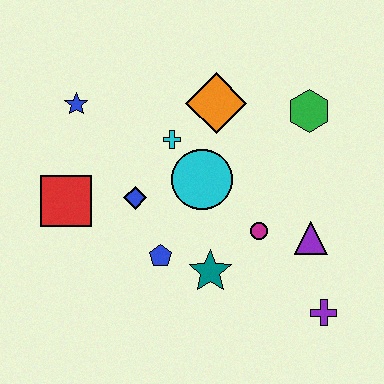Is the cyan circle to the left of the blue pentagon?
No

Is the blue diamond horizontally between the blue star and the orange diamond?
Yes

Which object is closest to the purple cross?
The purple triangle is closest to the purple cross.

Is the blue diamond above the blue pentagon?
Yes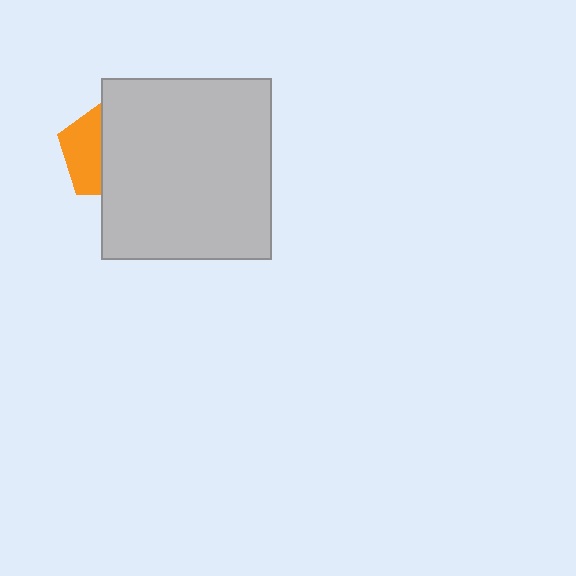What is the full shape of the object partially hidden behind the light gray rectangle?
The partially hidden object is an orange pentagon.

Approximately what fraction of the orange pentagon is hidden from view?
Roughly 60% of the orange pentagon is hidden behind the light gray rectangle.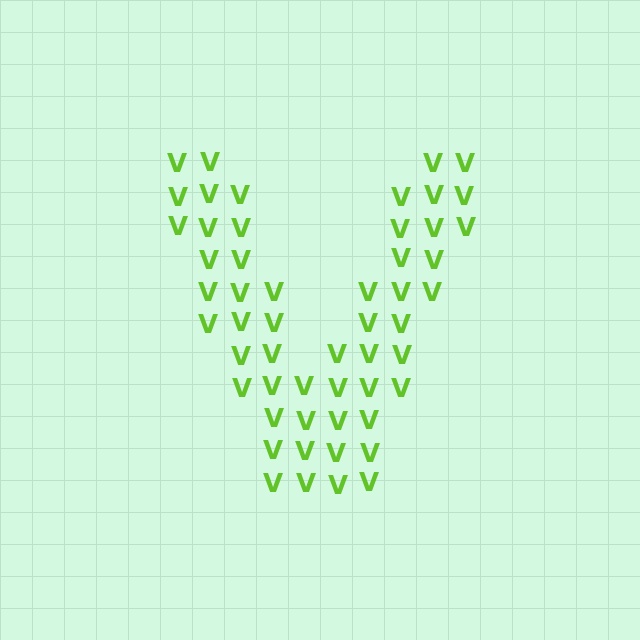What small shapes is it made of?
It is made of small letter V's.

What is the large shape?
The large shape is the letter V.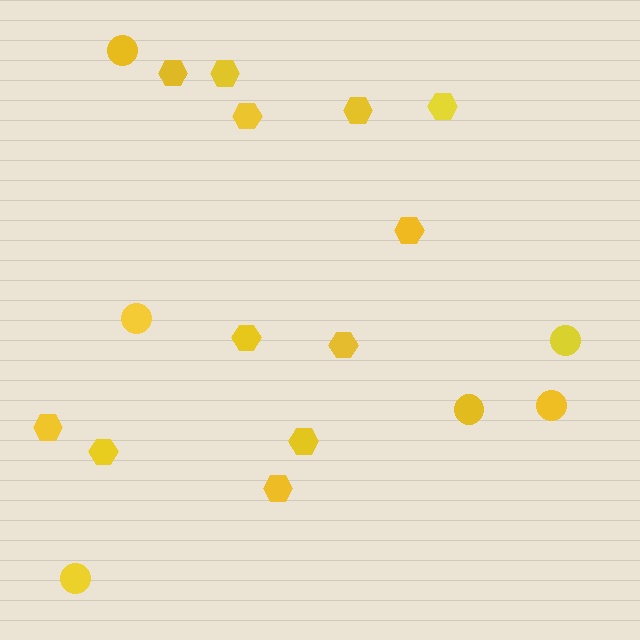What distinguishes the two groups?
There are 2 groups: one group of hexagons (12) and one group of circles (6).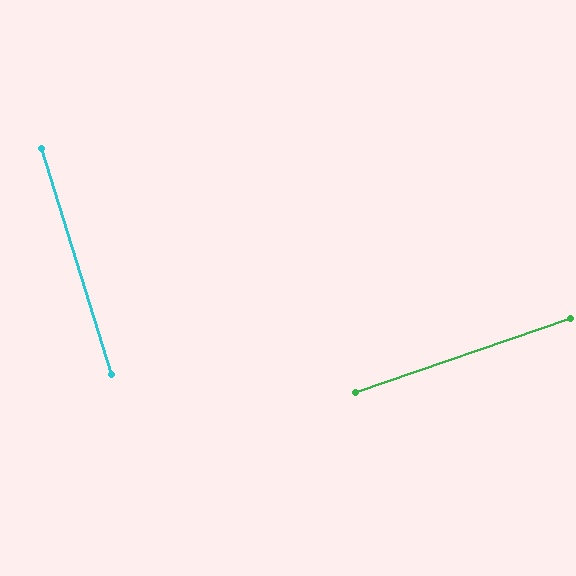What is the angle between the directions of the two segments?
Approximately 88 degrees.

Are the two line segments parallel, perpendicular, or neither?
Perpendicular — they meet at approximately 88°.